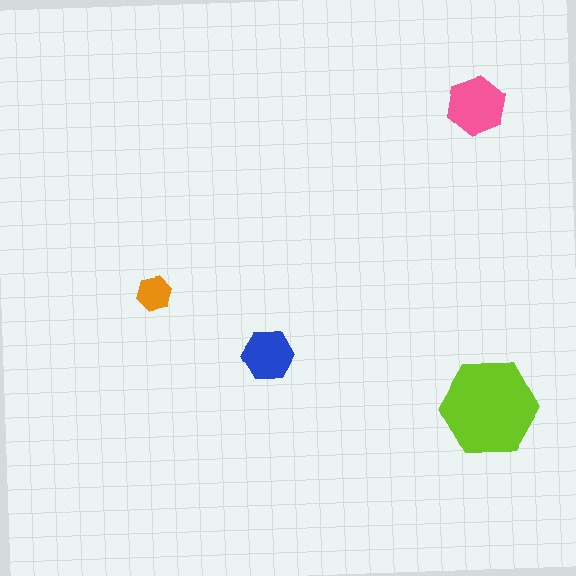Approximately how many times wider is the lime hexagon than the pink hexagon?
About 1.5 times wider.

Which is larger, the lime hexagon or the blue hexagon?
The lime one.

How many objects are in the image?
There are 4 objects in the image.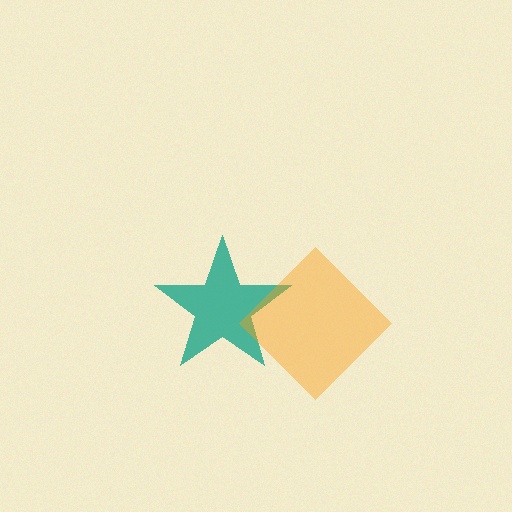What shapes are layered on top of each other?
The layered shapes are: a teal star, an orange diamond.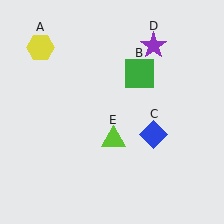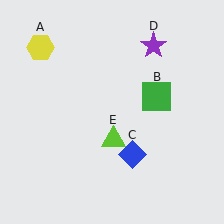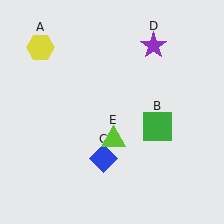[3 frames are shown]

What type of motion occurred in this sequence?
The green square (object B), blue diamond (object C) rotated clockwise around the center of the scene.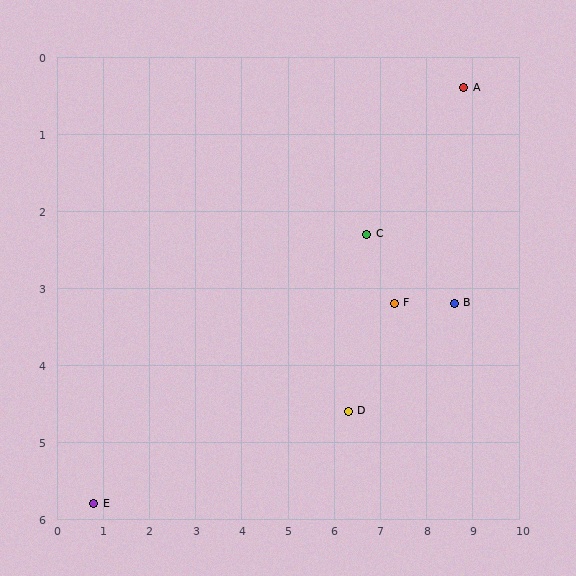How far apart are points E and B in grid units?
Points E and B are about 8.2 grid units apart.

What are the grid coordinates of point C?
Point C is at approximately (6.7, 2.3).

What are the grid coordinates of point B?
Point B is at approximately (8.6, 3.2).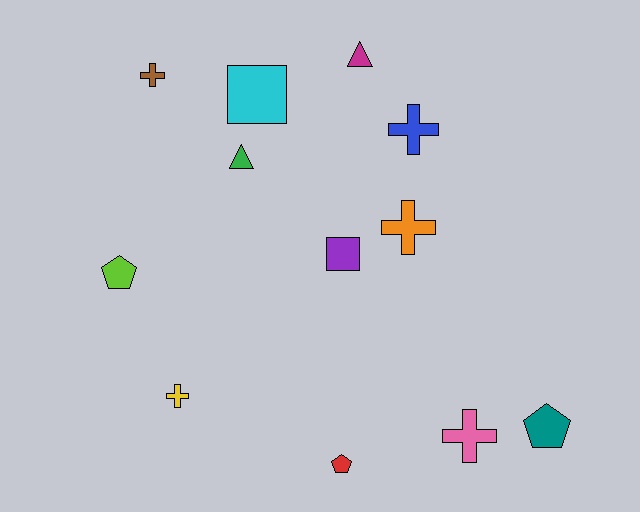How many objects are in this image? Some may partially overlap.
There are 12 objects.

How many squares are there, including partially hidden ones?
There are 2 squares.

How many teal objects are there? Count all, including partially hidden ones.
There is 1 teal object.